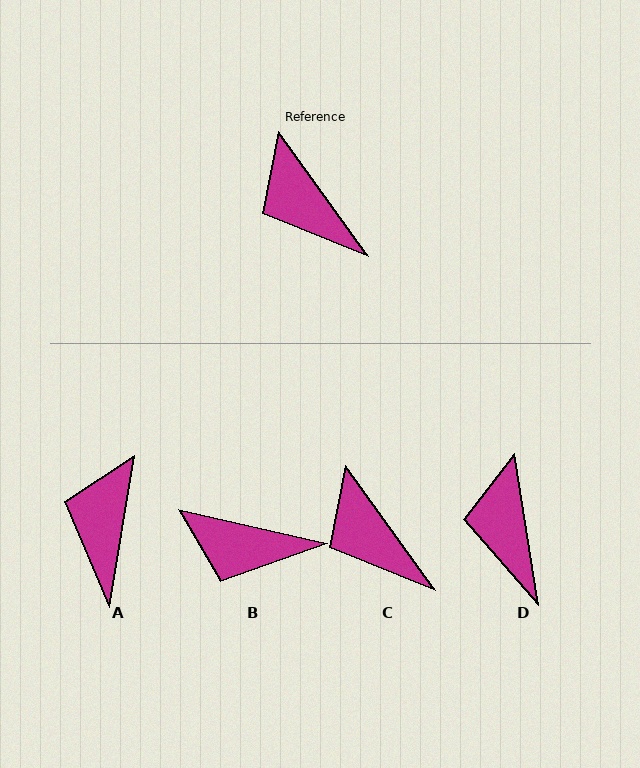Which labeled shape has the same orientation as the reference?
C.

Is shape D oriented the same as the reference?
No, it is off by about 27 degrees.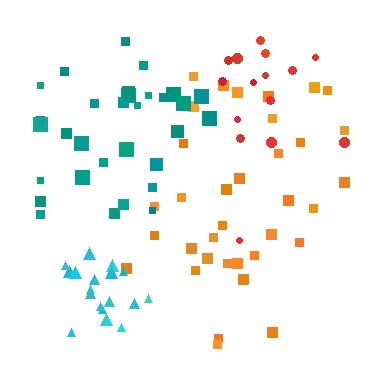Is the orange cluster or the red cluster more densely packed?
Orange.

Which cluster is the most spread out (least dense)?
Red.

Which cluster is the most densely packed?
Cyan.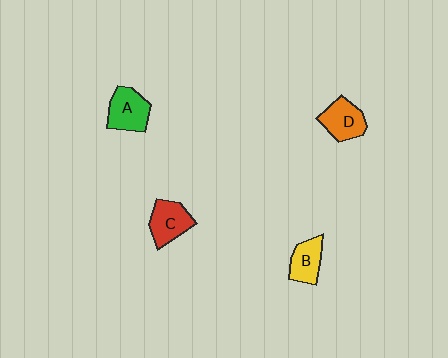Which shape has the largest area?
Shape A (green).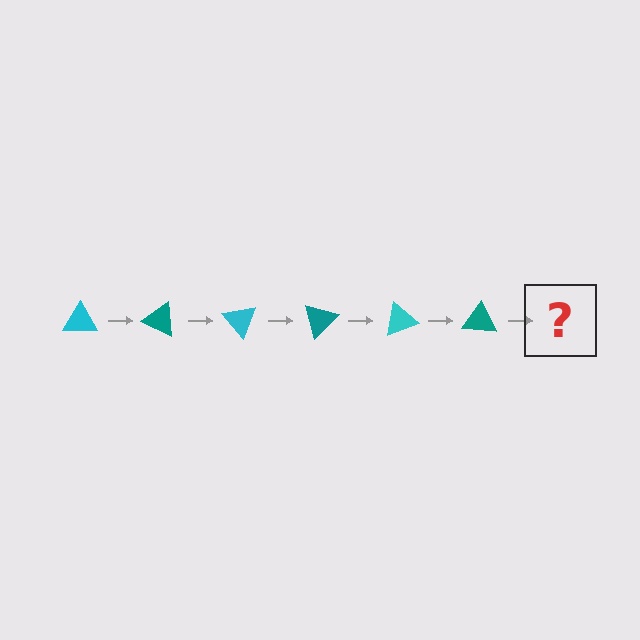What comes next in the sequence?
The next element should be a cyan triangle, rotated 150 degrees from the start.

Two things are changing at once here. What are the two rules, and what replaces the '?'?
The two rules are that it rotates 25 degrees each step and the color cycles through cyan and teal. The '?' should be a cyan triangle, rotated 150 degrees from the start.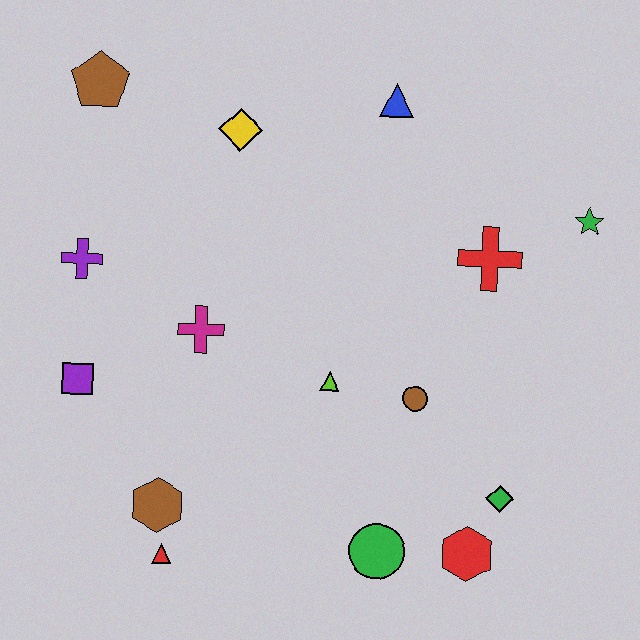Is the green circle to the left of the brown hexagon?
No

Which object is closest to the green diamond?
The red hexagon is closest to the green diamond.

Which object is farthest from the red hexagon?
The brown pentagon is farthest from the red hexagon.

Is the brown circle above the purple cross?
No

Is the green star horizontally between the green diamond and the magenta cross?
No